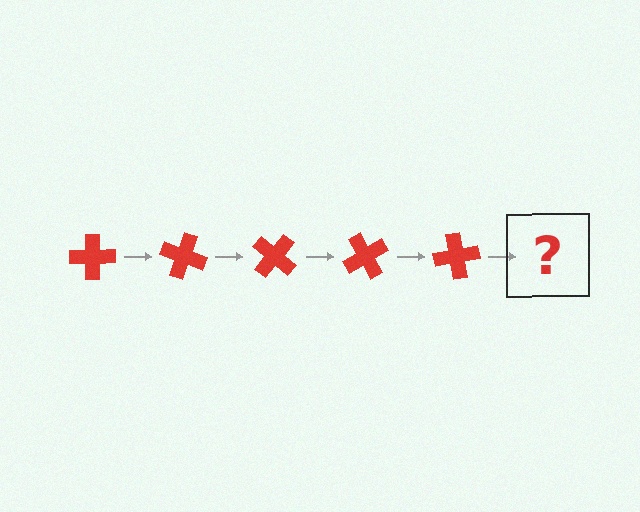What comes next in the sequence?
The next element should be a red cross rotated 100 degrees.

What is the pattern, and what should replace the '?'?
The pattern is that the cross rotates 20 degrees each step. The '?' should be a red cross rotated 100 degrees.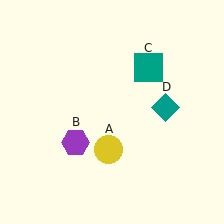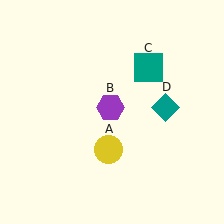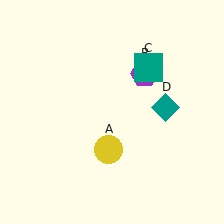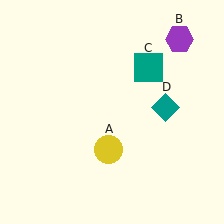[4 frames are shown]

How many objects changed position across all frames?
1 object changed position: purple hexagon (object B).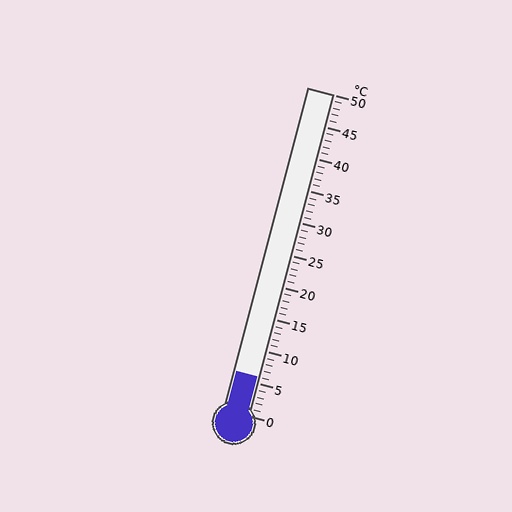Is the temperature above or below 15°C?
The temperature is below 15°C.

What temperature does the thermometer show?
The thermometer shows approximately 6°C.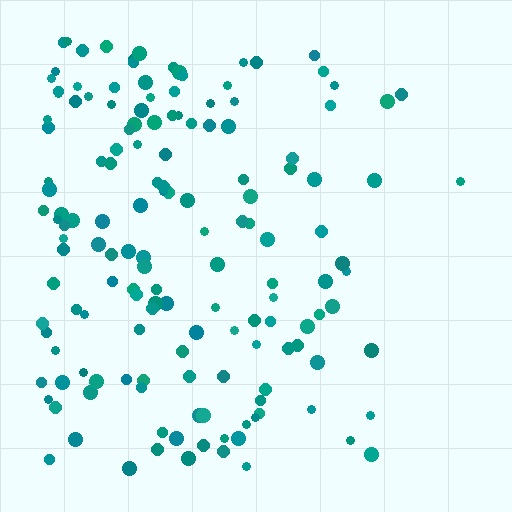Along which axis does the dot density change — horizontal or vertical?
Horizontal.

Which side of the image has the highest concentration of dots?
The left.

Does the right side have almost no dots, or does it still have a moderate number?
Still a moderate number, just noticeably fewer than the left.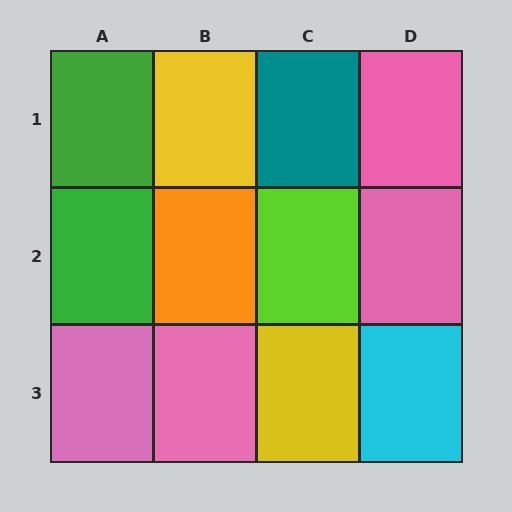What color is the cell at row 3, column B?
Pink.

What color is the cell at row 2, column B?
Orange.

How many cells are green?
2 cells are green.